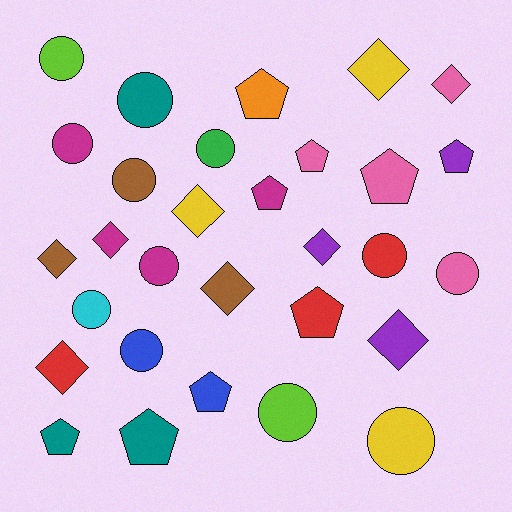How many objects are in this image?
There are 30 objects.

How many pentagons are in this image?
There are 9 pentagons.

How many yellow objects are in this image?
There are 3 yellow objects.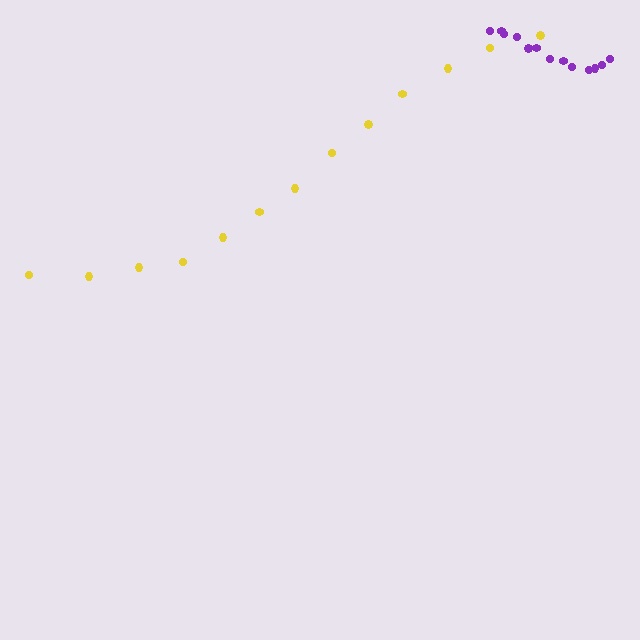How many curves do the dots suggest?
There are 2 distinct paths.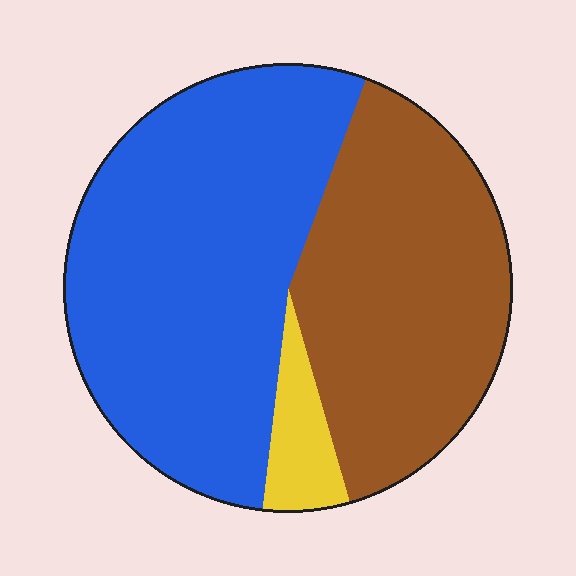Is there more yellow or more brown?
Brown.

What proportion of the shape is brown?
Brown takes up between a third and a half of the shape.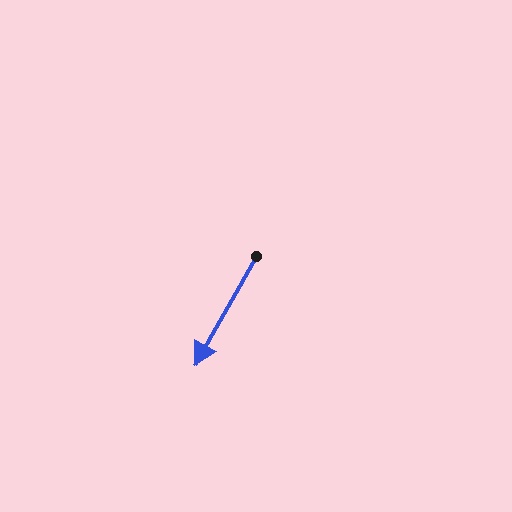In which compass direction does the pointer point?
Southwest.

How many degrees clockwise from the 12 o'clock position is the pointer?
Approximately 209 degrees.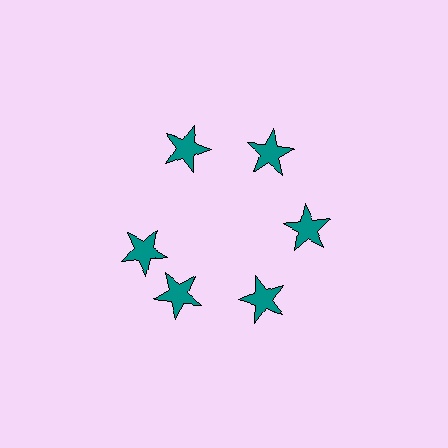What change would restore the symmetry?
The symmetry would be restored by rotating it back into even spacing with its neighbors so that all 6 stars sit at equal angles and equal distance from the center.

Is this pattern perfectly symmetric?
No. The 6 teal stars are arranged in a ring, but one element near the 9 o'clock position is rotated out of alignment along the ring, breaking the 6-fold rotational symmetry.